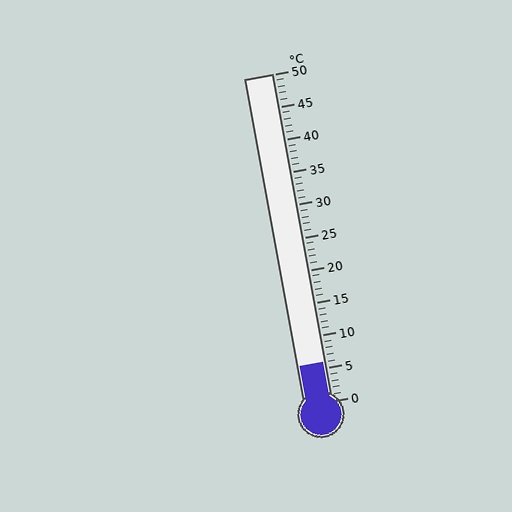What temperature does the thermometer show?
The thermometer shows approximately 6°C.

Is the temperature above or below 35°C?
The temperature is below 35°C.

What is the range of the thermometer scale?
The thermometer scale ranges from 0°C to 50°C.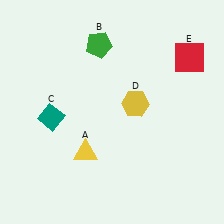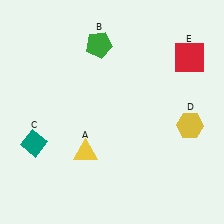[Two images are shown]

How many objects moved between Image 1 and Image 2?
2 objects moved between the two images.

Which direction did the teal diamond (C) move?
The teal diamond (C) moved down.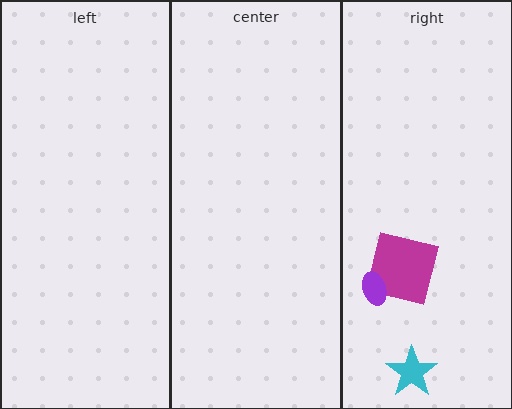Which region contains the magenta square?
The right region.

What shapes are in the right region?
The magenta square, the purple ellipse, the cyan star.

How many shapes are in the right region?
3.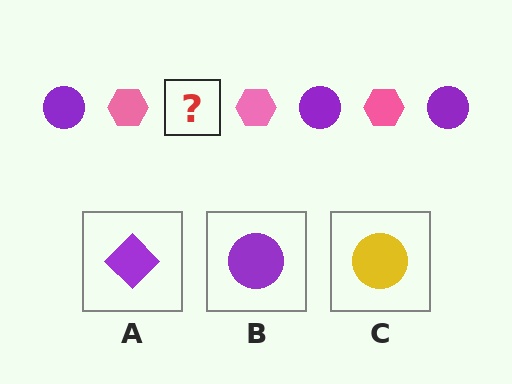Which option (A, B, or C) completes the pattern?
B.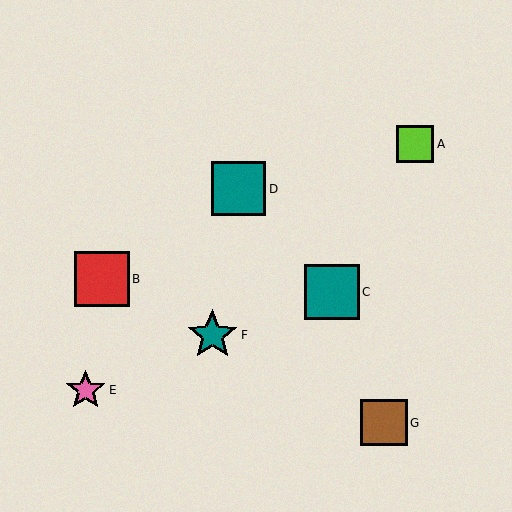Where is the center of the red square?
The center of the red square is at (102, 279).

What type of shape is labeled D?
Shape D is a teal square.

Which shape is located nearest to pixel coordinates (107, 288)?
The red square (labeled B) at (102, 279) is nearest to that location.